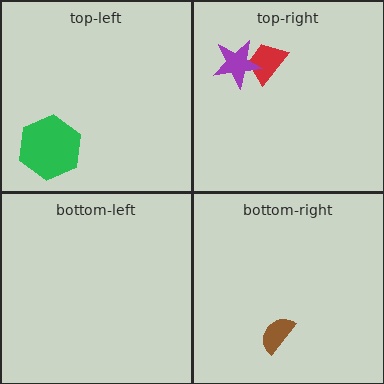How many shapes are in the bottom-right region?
1.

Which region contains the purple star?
The top-right region.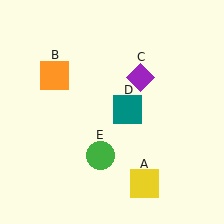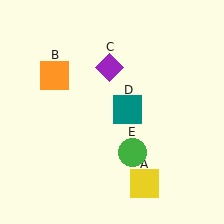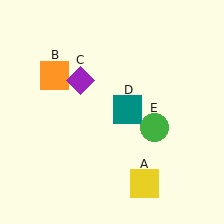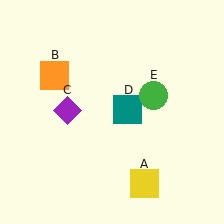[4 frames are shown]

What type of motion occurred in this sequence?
The purple diamond (object C), green circle (object E) rotated counterclockwise around the center of the scene.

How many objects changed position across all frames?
2 objects changed position: purple diamond (object C), green circle (object E).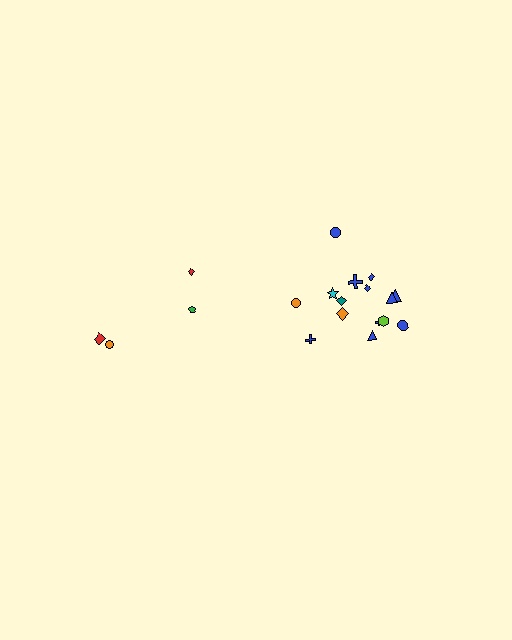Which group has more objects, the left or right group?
The right group.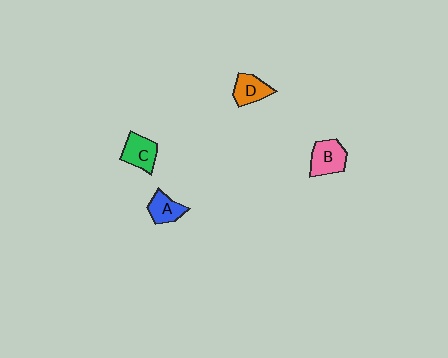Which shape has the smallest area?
Shape A (blue).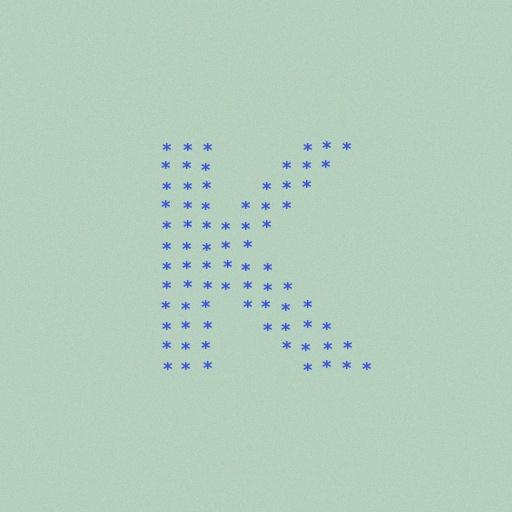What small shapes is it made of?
It is made of small asterisks.